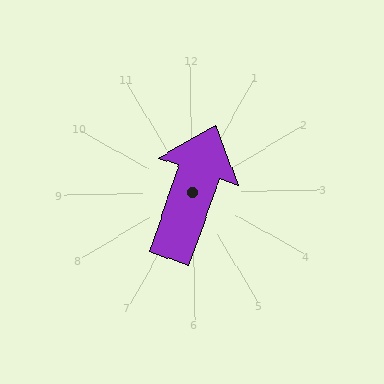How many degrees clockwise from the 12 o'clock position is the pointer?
Approximately 20 degrees.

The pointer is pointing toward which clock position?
Roughly 1 o'clock.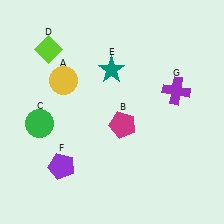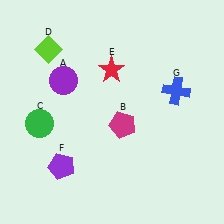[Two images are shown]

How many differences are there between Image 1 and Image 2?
There are 3 differences between the two images.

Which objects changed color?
A changed from yellow to purple. E changed from teal to red. G changed from purple to blue.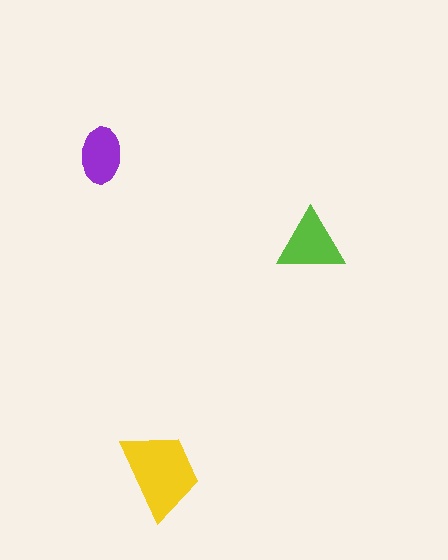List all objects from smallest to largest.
The purple ellipse, the lime triangle, the yellow trapezoid.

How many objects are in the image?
There are 3 objects in the image.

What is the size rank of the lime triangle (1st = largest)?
2nd.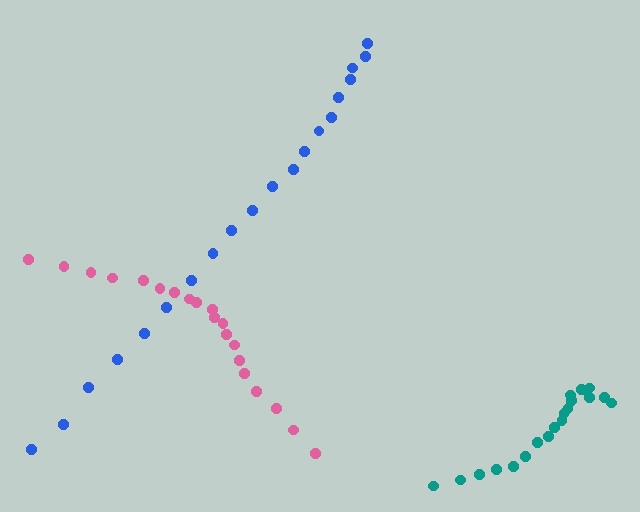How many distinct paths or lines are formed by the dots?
There are 3 distinct paths.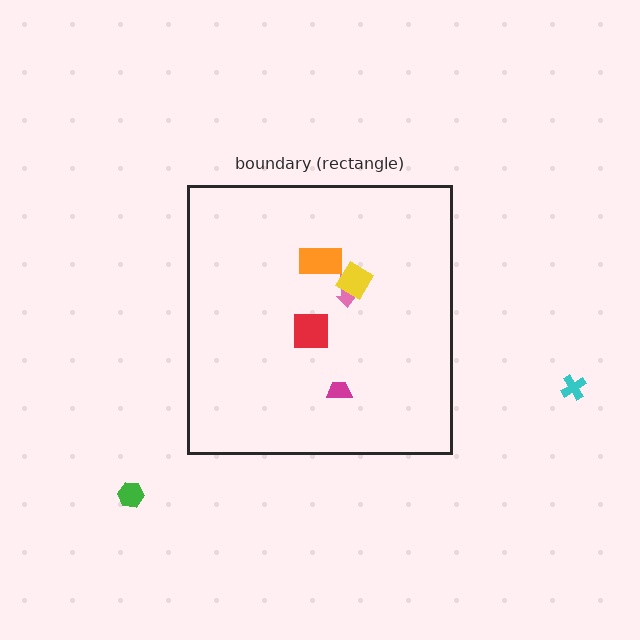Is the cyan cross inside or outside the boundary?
Outside.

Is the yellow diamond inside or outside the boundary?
Inside.